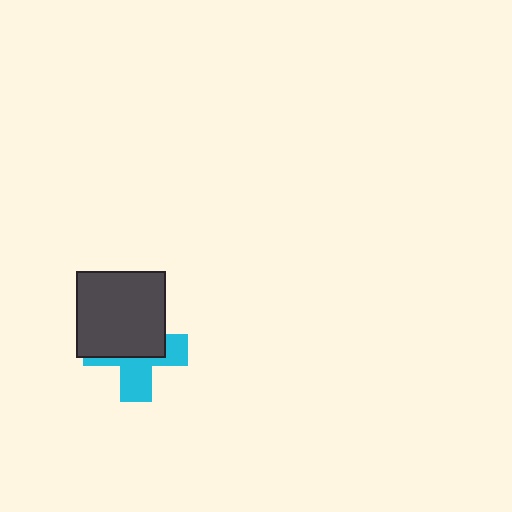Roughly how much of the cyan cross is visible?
A small part of it is visible (roughly 45%).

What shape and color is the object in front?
The object in front is a dark gray rectangle.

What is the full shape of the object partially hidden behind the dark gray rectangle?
The partially hidden object is a cyan cross.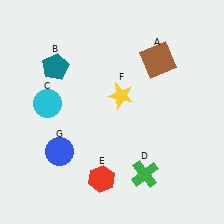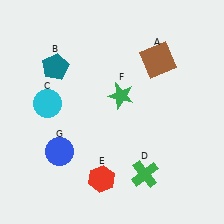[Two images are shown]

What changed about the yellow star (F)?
In Image 1, F is yellow. In Image 2, it changed to green.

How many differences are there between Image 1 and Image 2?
There is 1 difference between the two images.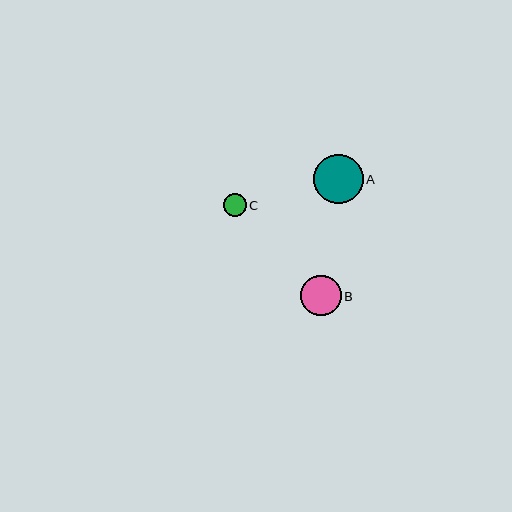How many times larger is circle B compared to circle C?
Circle B is approximately 1.8 times the size of circle C.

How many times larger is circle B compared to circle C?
Circle B is approximately 1.8 times the size of circle C.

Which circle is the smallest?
Circle C is the smallest with a size of approximately 23 pixels.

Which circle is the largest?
Circle A is the largest with a size of approximately 50 pixels.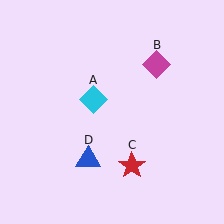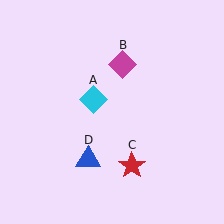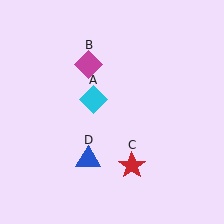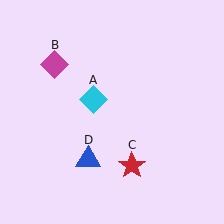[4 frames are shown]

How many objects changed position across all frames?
1 object changed position: magenta diamond (object B).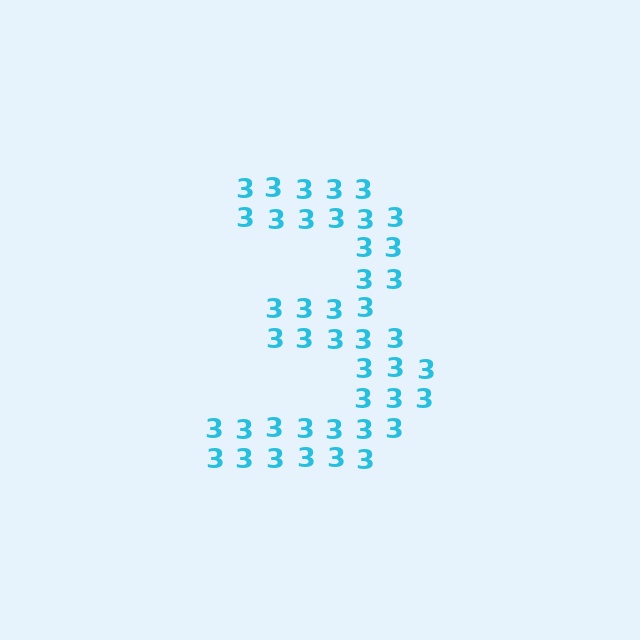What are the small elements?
The small elements are digit 3's.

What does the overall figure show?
The overall figure shows the digit 3.